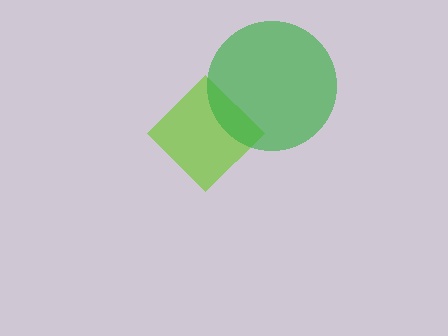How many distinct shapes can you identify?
There are 2 distinct shapes: a lime diamond, a green circle.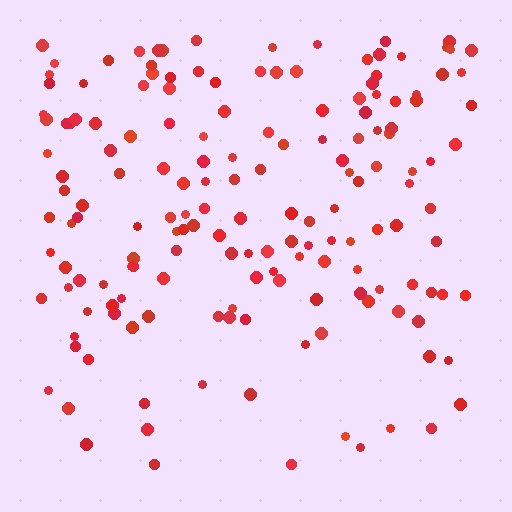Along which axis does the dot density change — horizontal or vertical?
Vertical.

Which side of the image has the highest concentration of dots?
The top.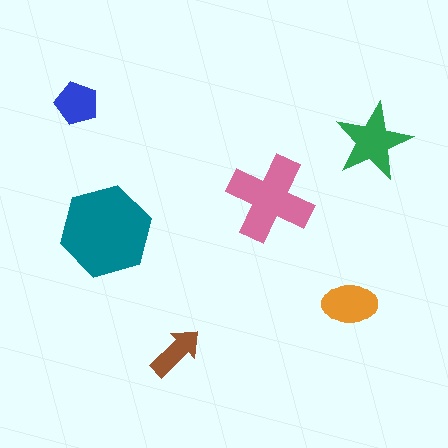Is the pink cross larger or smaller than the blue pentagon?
Larger.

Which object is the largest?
The teal hexagon.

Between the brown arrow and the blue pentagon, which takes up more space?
The blue pentagon.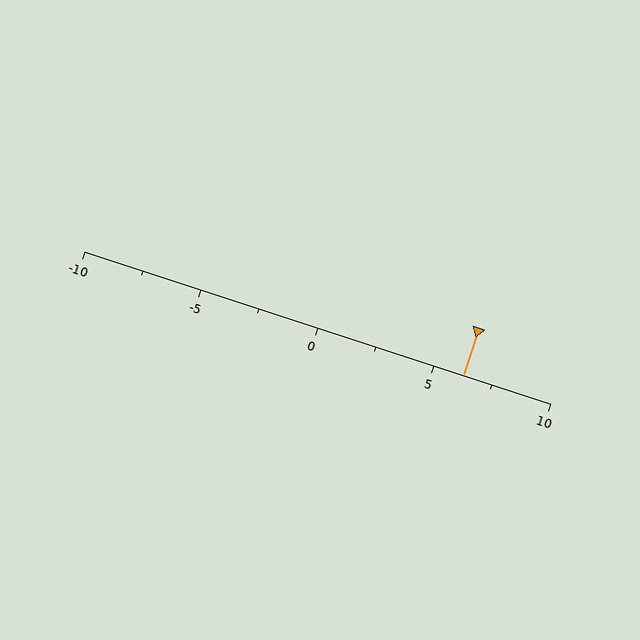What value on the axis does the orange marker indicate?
The marker indicates approximately 6.2.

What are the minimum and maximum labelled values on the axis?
The axis runs from -10 to 10.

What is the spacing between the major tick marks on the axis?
The major ticks are spaced 5 apart.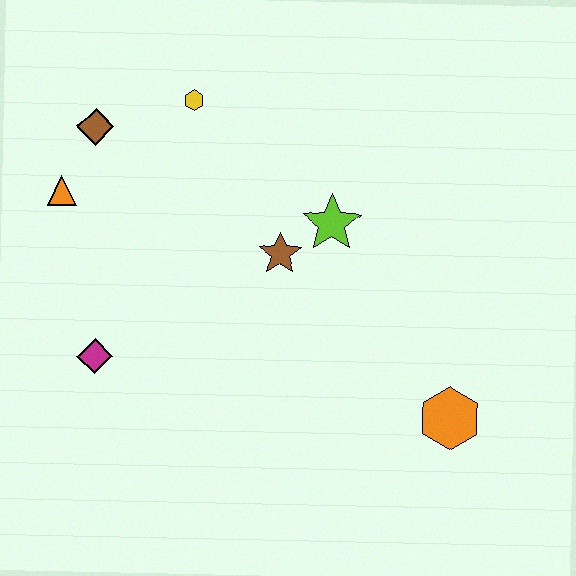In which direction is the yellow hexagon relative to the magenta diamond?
The yellow hexagon is above the magenta diamond.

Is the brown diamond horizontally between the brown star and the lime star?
No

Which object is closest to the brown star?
The lime star is closest to the brown star.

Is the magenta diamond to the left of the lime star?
Yes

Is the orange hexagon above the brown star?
No